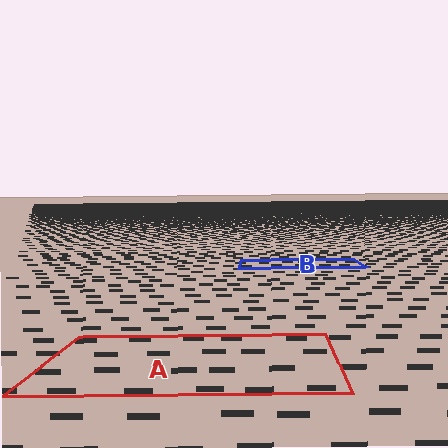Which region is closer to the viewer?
Region A is closer. The texture elements there are larger and more spread out.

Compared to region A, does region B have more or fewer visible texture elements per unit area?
Region B has more texture elements per unit area — they are packed more densely because it is farther away.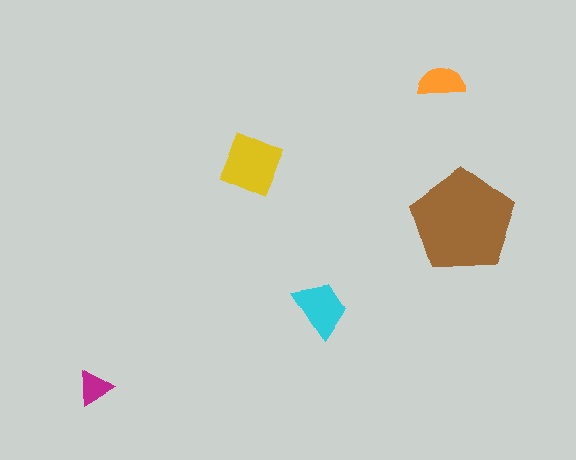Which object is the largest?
The brown pentagon.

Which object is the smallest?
The magenta triangle.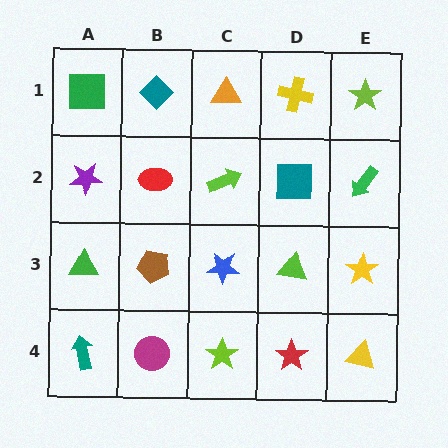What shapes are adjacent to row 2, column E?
A lime star (row 1, column E), a yellow star (row 3, column E), a teal square (row 2, column D).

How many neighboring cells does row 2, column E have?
3.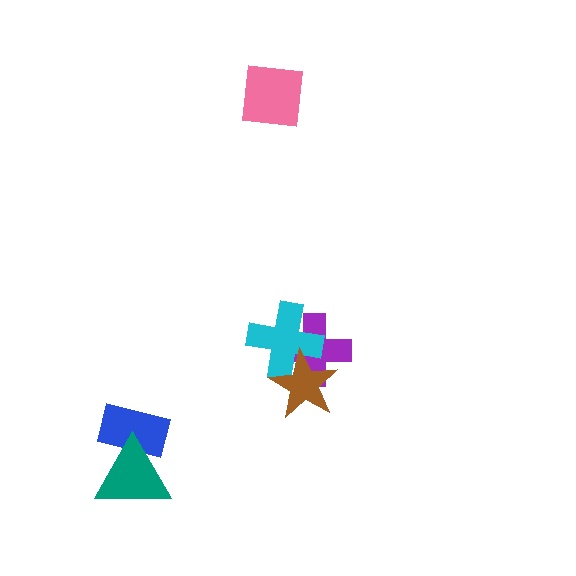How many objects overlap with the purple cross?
2 objects overlap with the purple cross.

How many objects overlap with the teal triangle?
1 object overlaps with the teal triangle.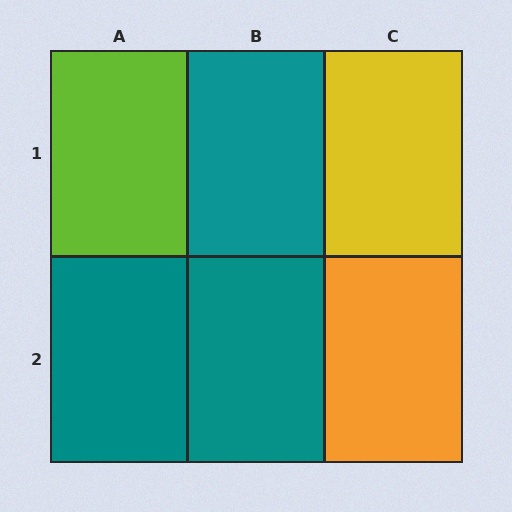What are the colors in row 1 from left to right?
Lime, teal, yellow.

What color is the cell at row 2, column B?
Teal.